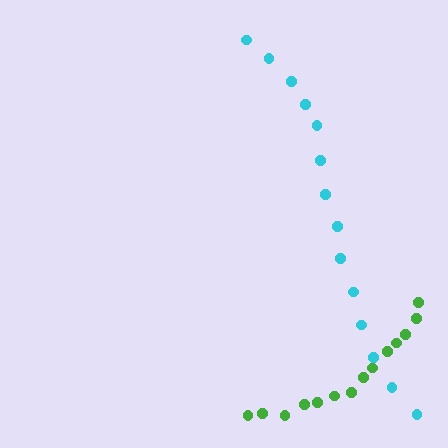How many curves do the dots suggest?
There are 2 distinct paths.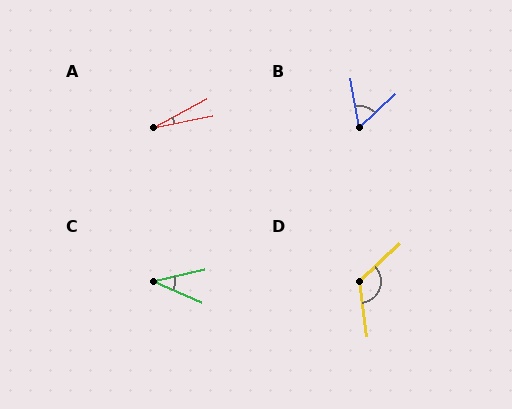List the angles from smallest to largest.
A (17°), C (38°), B (58°), D (126°).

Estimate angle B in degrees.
Approximately 58 degrees.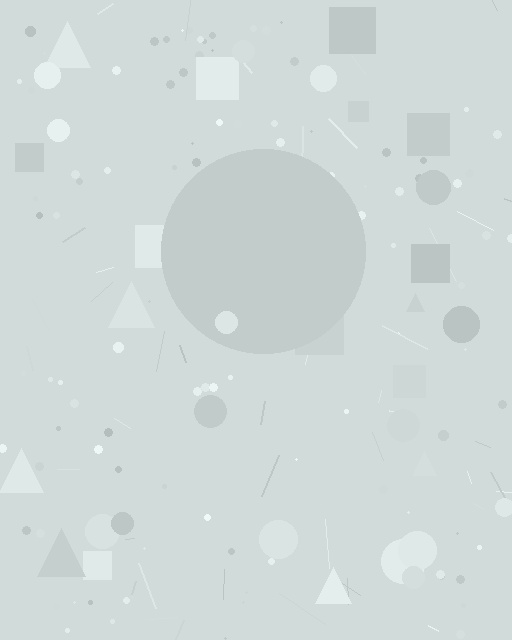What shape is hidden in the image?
A circle is hidden in the image.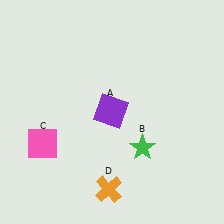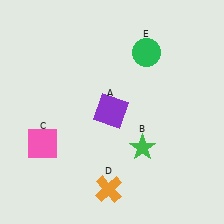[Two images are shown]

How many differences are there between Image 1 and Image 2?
There is 1 difference between the two images.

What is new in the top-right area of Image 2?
A green circle (E) was added in the top-right area of Image 2.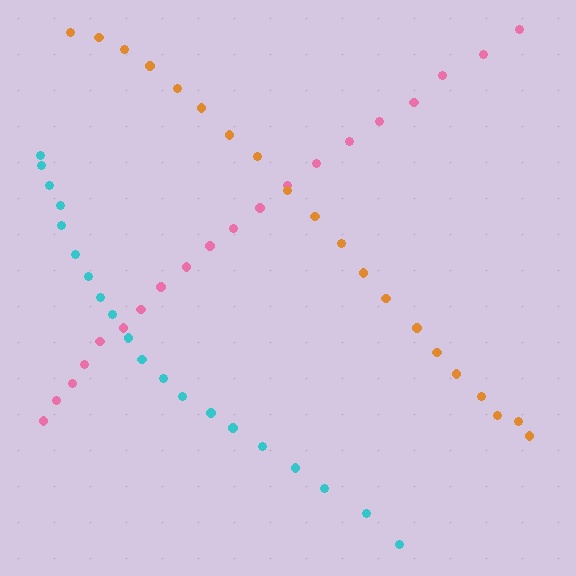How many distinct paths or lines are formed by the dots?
There are 3 distinct paths.